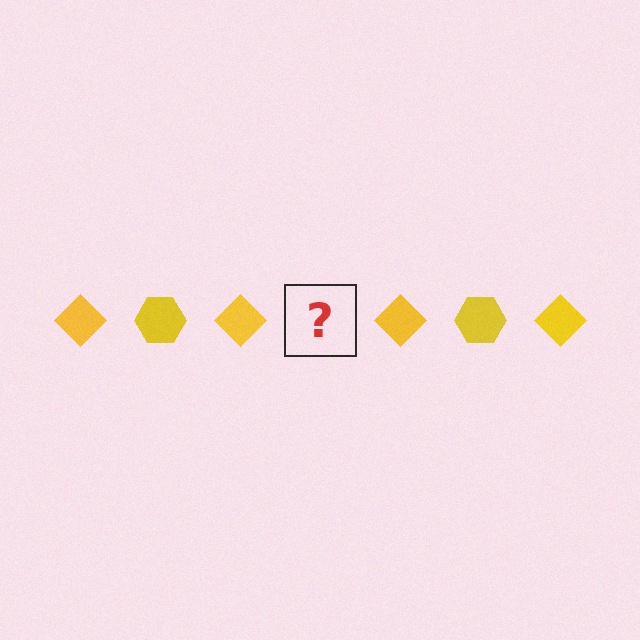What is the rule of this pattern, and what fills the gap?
The rule is that the pattern cycles through diamond, hexagon shapes in yellow. The gap should be filled with a yellow hexagon.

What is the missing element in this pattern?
The missing element is a yellow hexagon.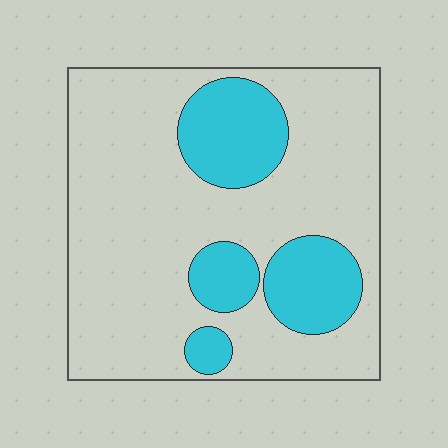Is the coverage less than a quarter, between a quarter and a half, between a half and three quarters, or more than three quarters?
Less than a quarter.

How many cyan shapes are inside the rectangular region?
4.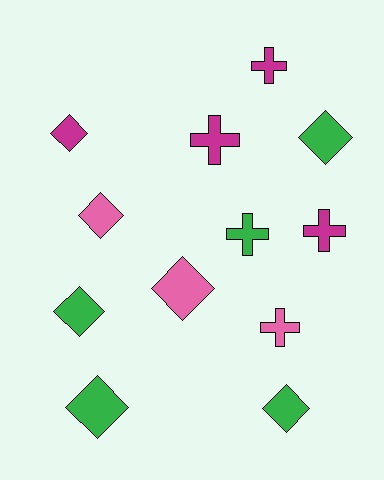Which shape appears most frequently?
Diamond, with 7 objects.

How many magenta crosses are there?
There are 3 magenta crosses.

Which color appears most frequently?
Green, with 5 objects.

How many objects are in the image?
There are 12 objects.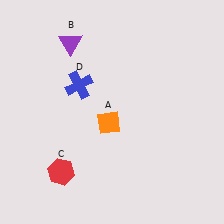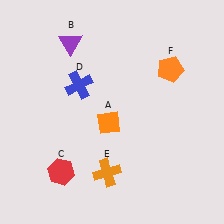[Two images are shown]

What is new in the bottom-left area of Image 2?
An orange cross (E) was added in the bottom-left area of Image 2.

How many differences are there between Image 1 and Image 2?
There are 2 differences between the two images.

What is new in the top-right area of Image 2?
An orange pentagon (F) was added in the top-right area of Image 2.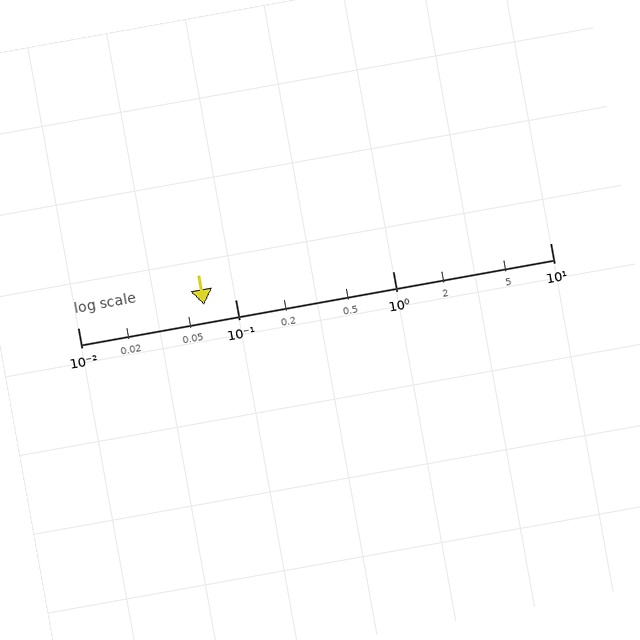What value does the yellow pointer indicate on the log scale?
The pointer indicates approximately 0.064.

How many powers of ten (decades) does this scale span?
The scale spans 3 decades, from 0.01 to 10.